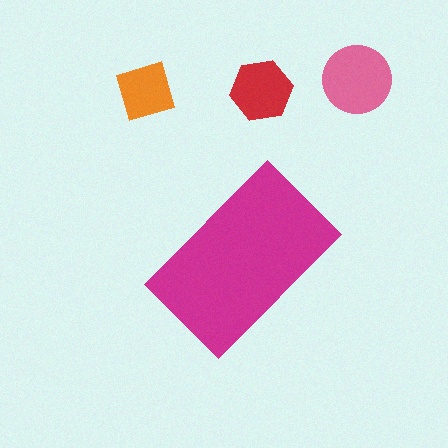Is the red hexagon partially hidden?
No, the red hexagon is fully visible.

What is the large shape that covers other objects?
A magenta rectangle.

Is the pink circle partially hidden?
No, the pink circle is fully visible.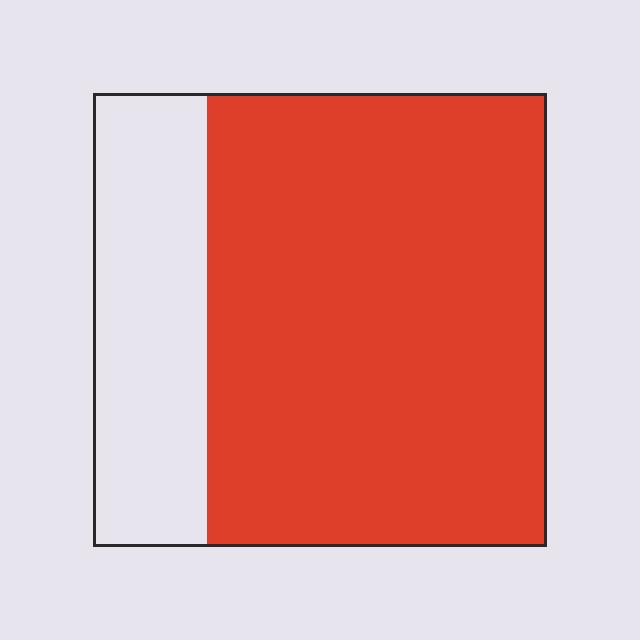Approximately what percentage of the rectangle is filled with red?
Approximately 75%.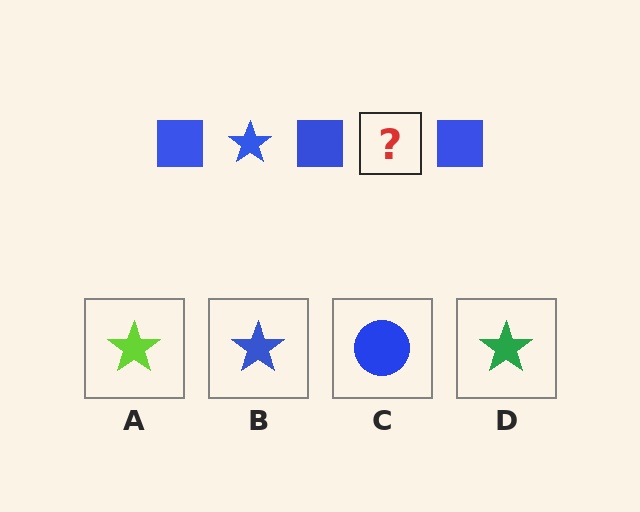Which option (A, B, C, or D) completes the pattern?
B.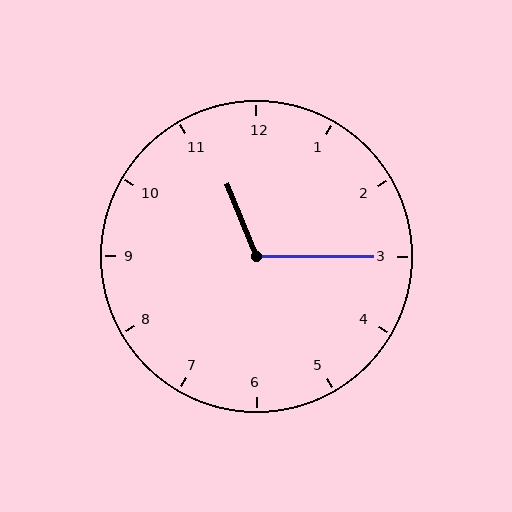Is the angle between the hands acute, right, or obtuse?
It is obtuse.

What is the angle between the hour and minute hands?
Approximately 112 degrees.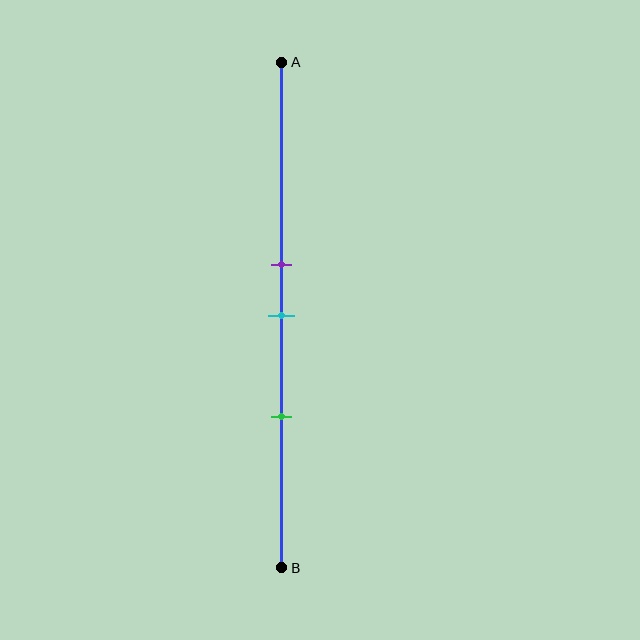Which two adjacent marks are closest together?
The purple and cyan marks are the closest adjacent pair.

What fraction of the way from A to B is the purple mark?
The purple mark is approximately 40% (0.4) of the way from A to B.